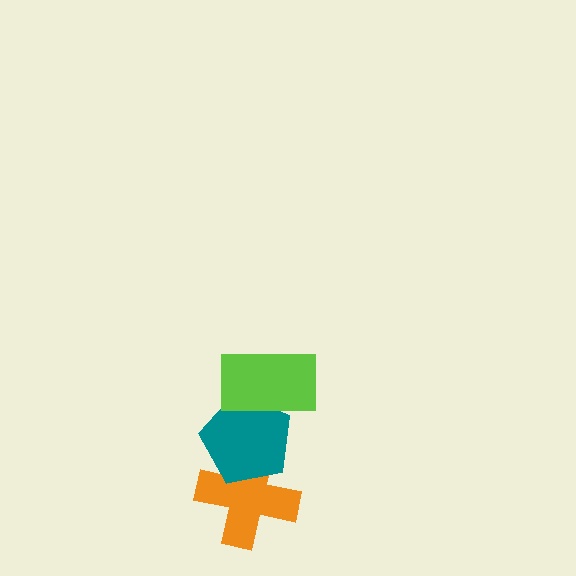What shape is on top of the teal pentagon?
The lime rectangle is on top of the teal pentagon.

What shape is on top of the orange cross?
The teal pentagon is on top of the orange cross.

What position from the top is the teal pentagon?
The teal pentagon is 2nd from the top.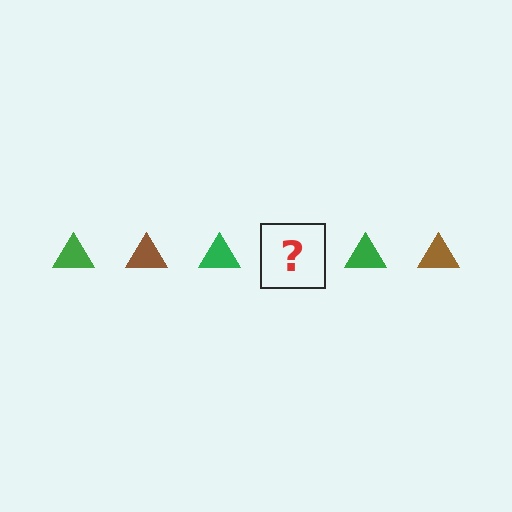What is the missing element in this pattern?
The missing element is a brown triangle.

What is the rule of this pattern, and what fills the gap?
The rule is that the pattern cycles through green, brown triangles. The gap should be filled with a brown triangle.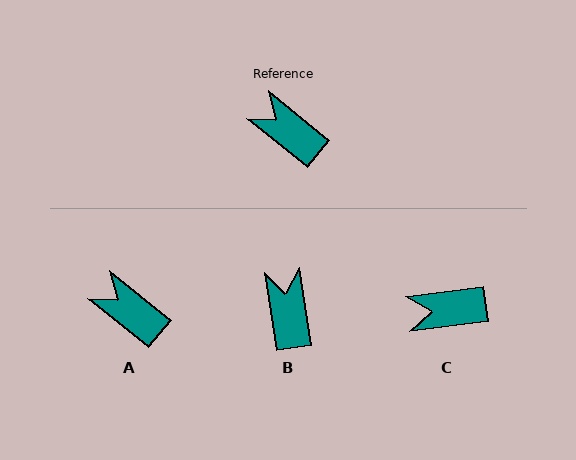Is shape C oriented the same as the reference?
No, it is off by about 46 degrees.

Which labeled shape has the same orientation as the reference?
A.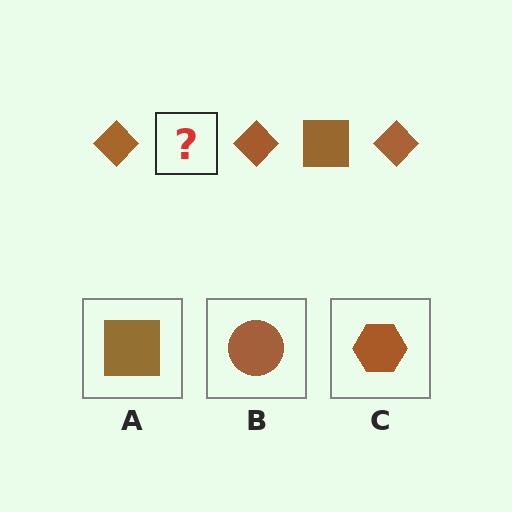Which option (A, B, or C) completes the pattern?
A.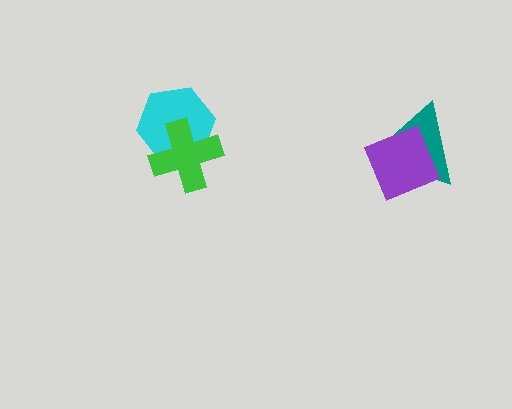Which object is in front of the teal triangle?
The purple square is in front of the teal triangle.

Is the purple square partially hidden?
No, no other shape covers it.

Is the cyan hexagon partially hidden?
Yes, it is partially covered by another shape.